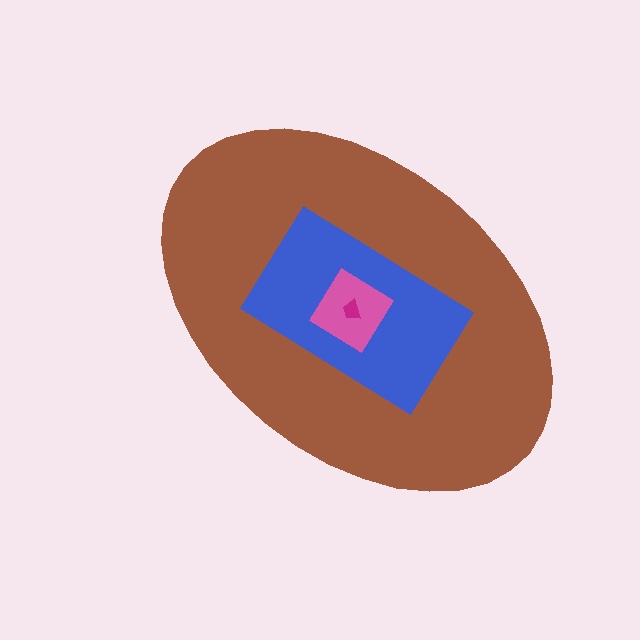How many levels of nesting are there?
4.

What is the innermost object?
The magenta trapezoid.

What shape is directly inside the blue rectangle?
The pink diamond.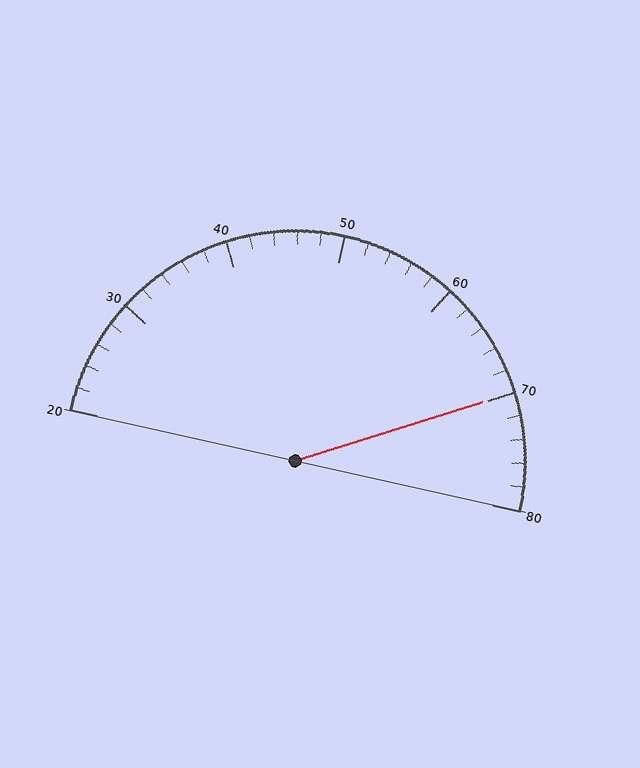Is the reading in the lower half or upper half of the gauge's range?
The reading is in the upper half of the range (20 to 80).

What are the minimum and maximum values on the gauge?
The gauge ranges from 20 to 80.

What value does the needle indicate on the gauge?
The needle indicates approximately 70.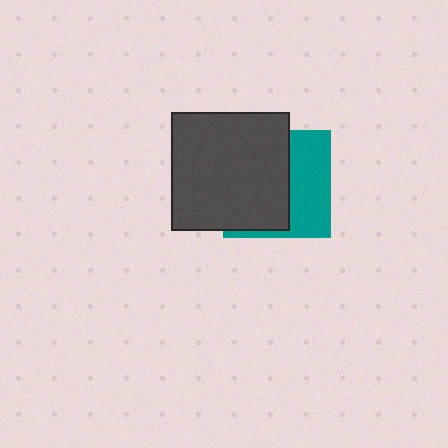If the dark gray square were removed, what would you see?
You would see the complete teal square.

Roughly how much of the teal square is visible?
A small part of it is visible (roughly 42%).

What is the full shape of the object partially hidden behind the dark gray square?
The partially hidden object is a teal square.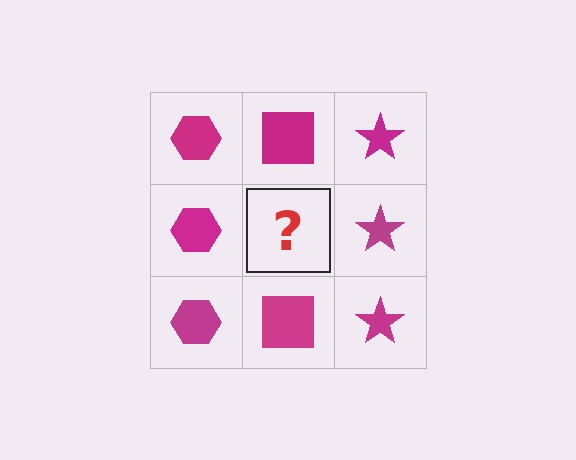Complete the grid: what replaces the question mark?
The question mark should be replaced with a magenta square.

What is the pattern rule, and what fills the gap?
The rule is that each column has a consistent shape. The gap should be filled with a magenta square.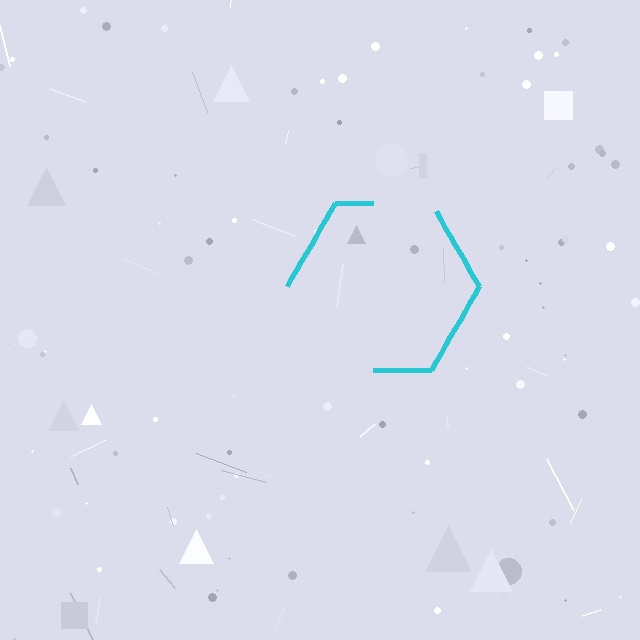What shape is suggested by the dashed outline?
The dashed outline suggests a hexagon.